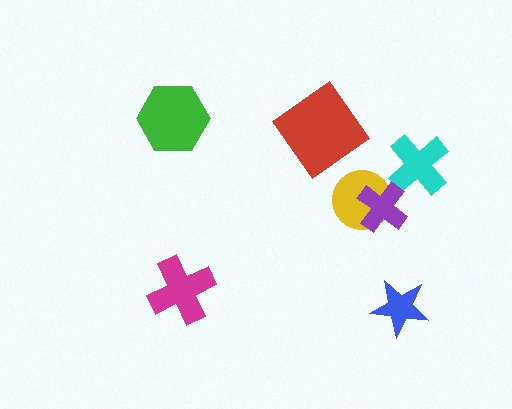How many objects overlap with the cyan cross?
0 objects overlap with the cyan cross.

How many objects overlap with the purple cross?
1 object overlaps with the purple cross.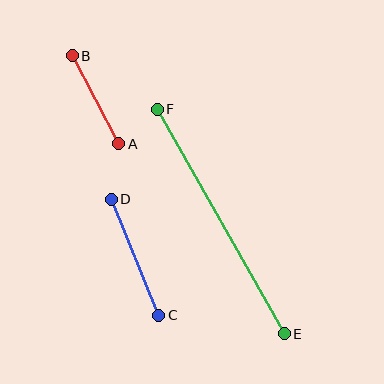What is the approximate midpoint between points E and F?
The midpoint is at approximately (221, 221) pixels.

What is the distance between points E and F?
The distance is approximately 258 pixels.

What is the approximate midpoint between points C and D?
The midpoint is at approximately (135, 257) pixels.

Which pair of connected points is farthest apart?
Points E and F are farthest apart.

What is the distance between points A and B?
The distance is approximately 100 pixels.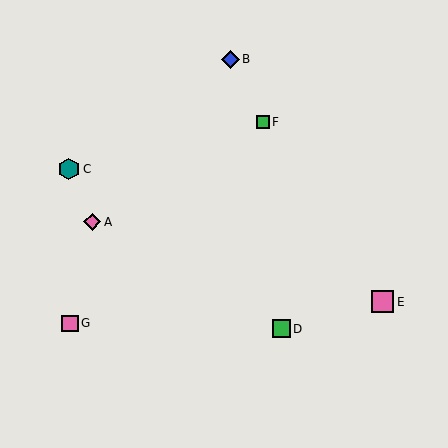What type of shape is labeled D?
Shape D is a green square.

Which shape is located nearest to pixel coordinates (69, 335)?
The pink square (labeled G) at (70, 323) is nearest to that location.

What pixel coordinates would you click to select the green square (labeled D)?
Click at (281, 329) to select the green square D.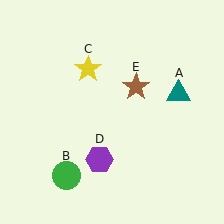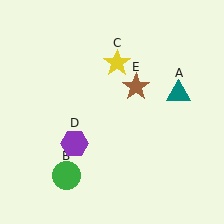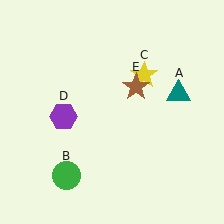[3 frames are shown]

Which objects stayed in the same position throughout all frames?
Teal triangle (object A) and green circle (object B) and brown star (object E) remained stationary.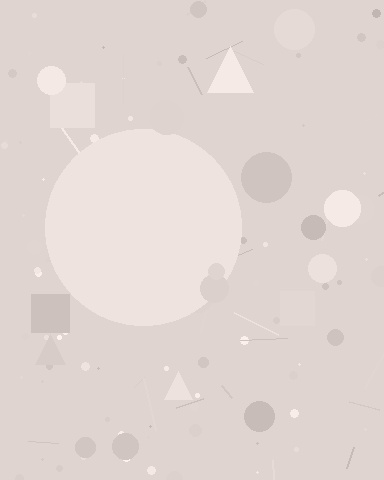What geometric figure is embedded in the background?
A circle is embedded in the background.